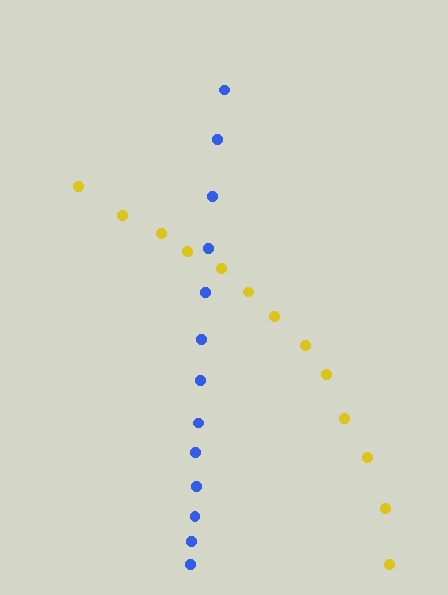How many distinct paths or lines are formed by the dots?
There are 2 distinct paths.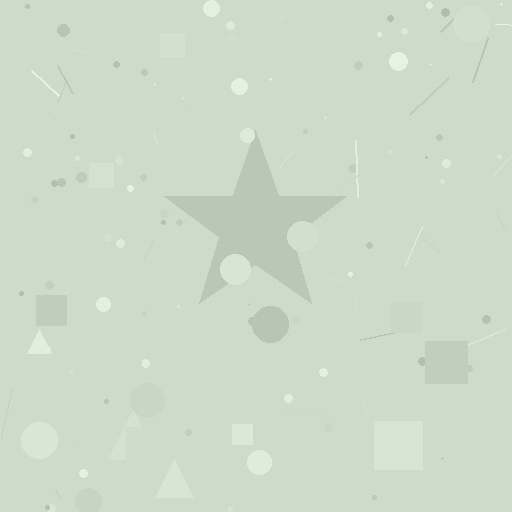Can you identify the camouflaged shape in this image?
The camouflaged shape is a star.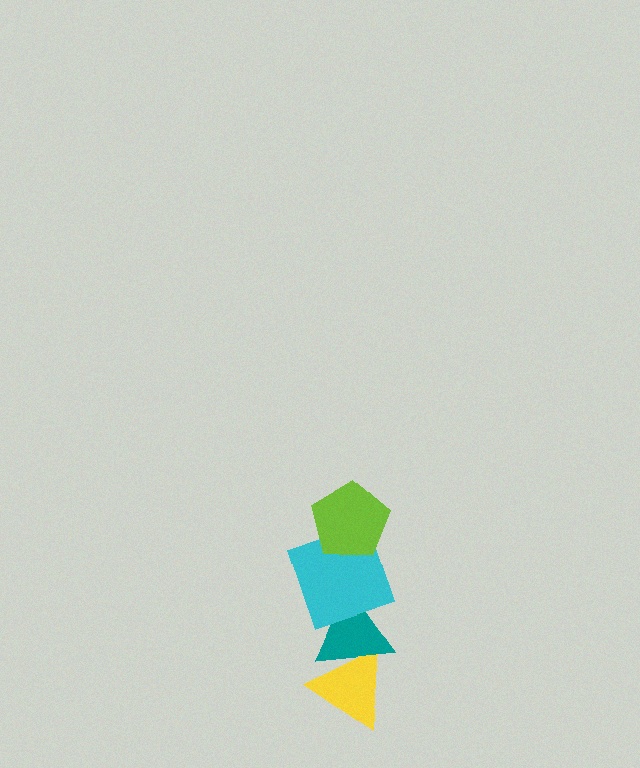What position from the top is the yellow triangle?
The yellow triangle is 4th from the top.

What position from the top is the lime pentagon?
The lime pentagon is 1st from the top.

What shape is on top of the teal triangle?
The cyan square is on top of the teal triangle.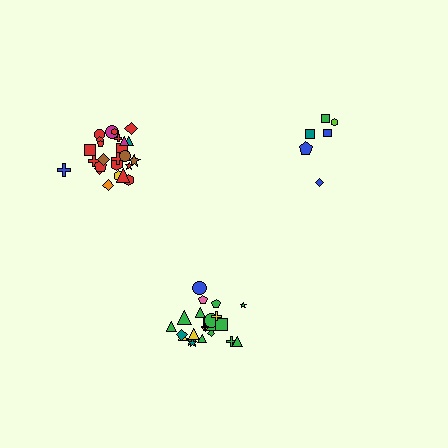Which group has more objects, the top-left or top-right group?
The top-left group.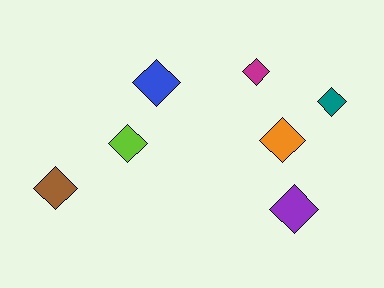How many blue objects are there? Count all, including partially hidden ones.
There is 1 blue object.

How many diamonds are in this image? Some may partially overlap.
There are 7 diamonds.